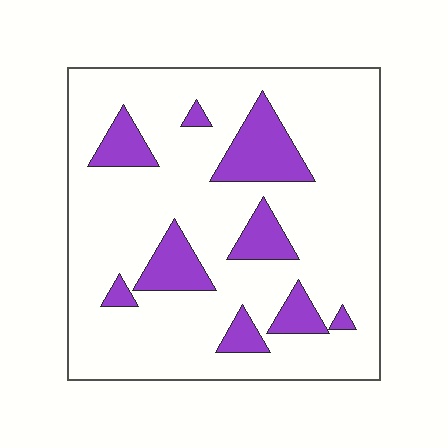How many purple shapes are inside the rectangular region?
9.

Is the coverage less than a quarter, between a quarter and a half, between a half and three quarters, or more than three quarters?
Less than a quarter.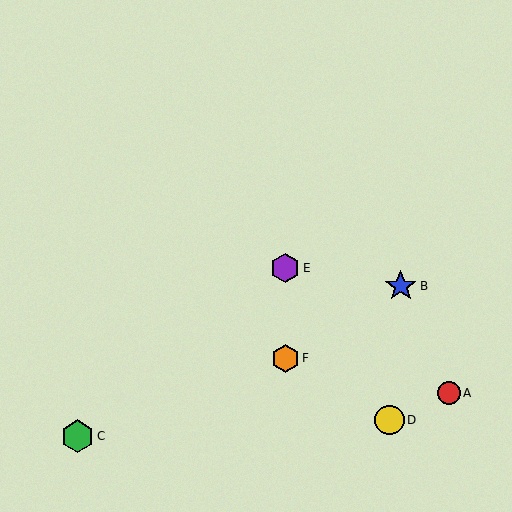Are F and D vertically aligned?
No, F is at x≈285 and D is at x≈389.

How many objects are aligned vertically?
2 objects (E, F) are aligned vertically.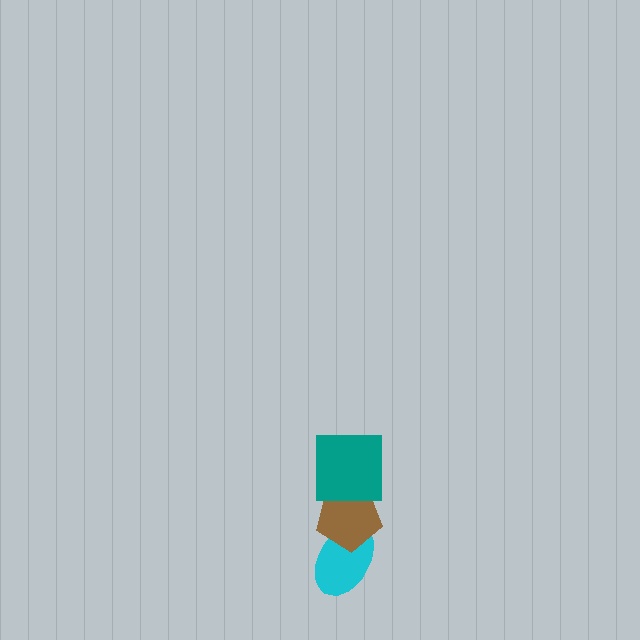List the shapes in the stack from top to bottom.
From top to bottom: the teal square, the brown pentagon, the cyan ellipse.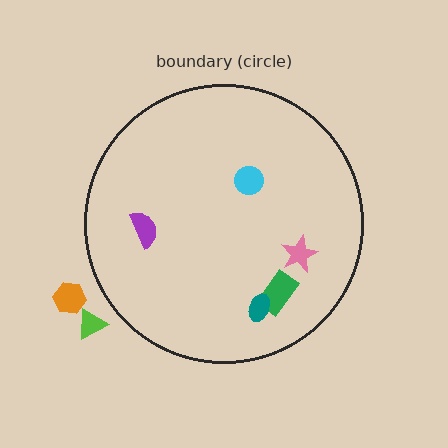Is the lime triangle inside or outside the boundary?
Outside.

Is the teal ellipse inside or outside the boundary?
Inside.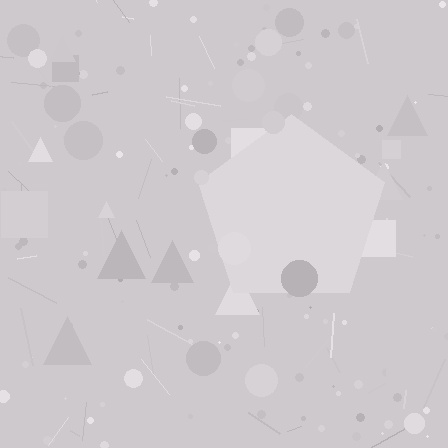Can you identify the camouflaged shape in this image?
The camouflaged shape is a pentagon.